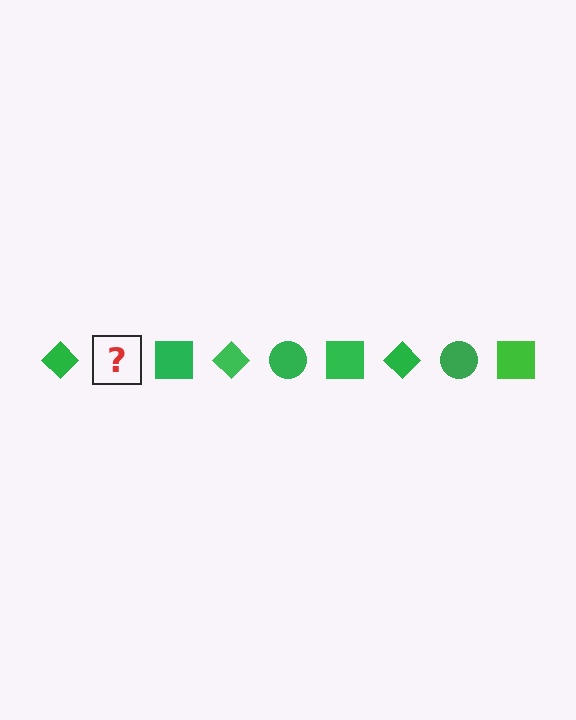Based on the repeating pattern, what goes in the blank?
The blank should be a green circle.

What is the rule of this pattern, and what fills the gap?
The rule is that the pattern cycles through diamond, circle, square shapes in green. The gap should be filled with a green circle.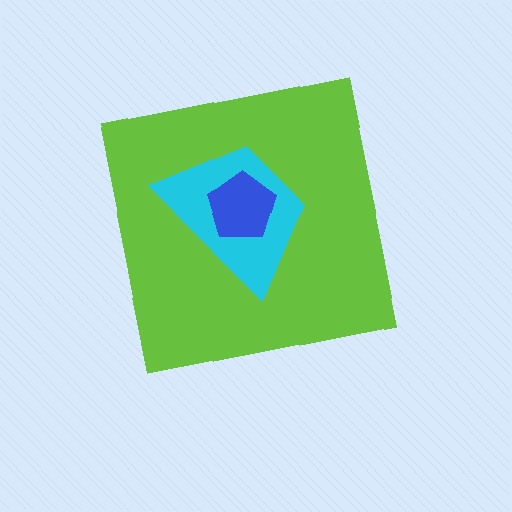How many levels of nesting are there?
3.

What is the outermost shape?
The lime square.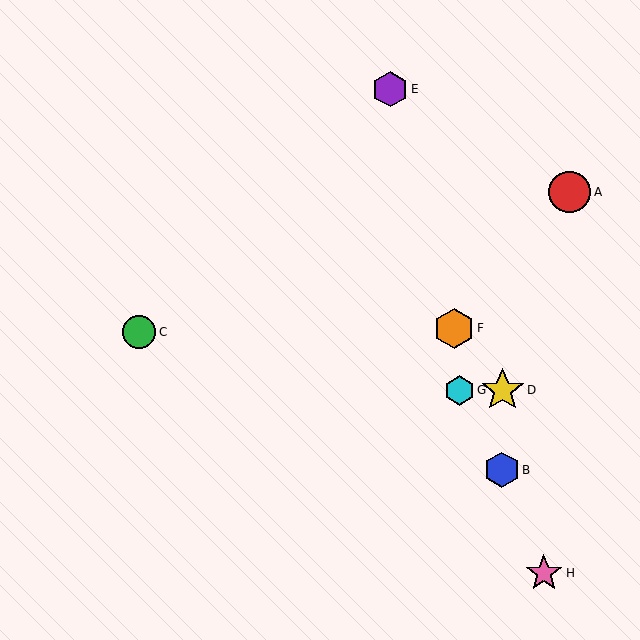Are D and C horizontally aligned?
No, D is at y≈391 and C is at y≈332.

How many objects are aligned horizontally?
2 objects (D, G) are aligned horizontally.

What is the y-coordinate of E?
Object E is at y≈89.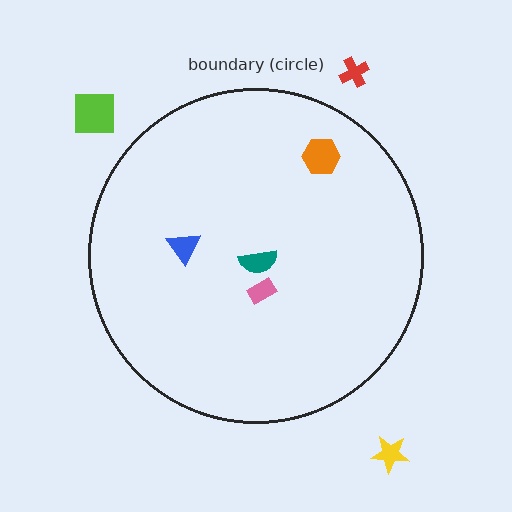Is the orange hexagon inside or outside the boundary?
Inside.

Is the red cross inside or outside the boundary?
Outside.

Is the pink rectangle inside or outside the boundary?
Inside.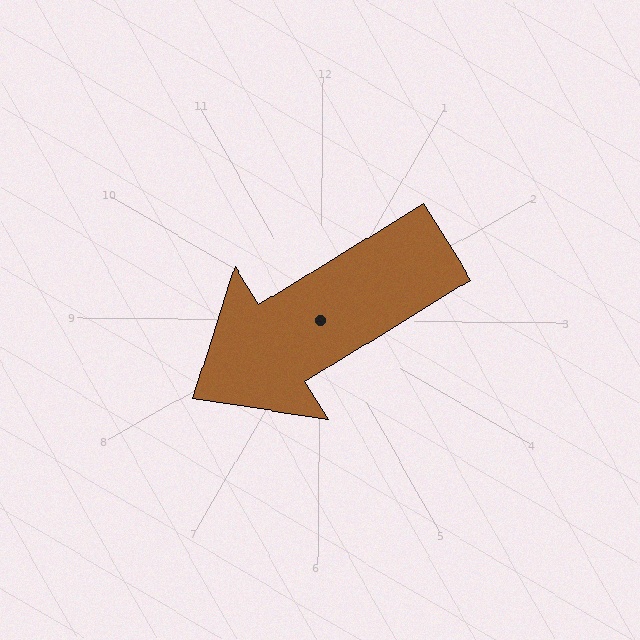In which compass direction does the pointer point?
Southwest.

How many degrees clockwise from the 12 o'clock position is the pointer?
Approximately 238 degrees.